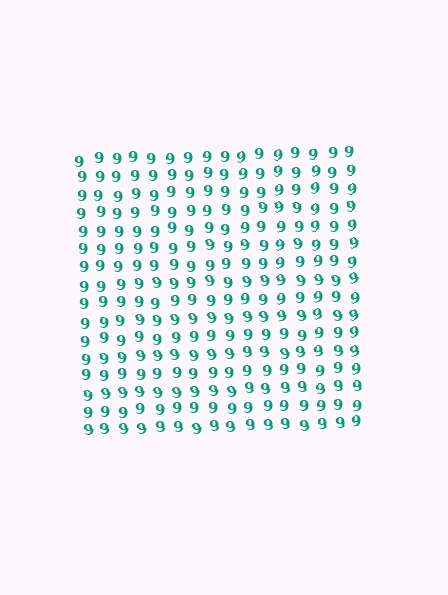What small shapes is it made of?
It is made of small digit 9's.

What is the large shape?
The large shape is a square.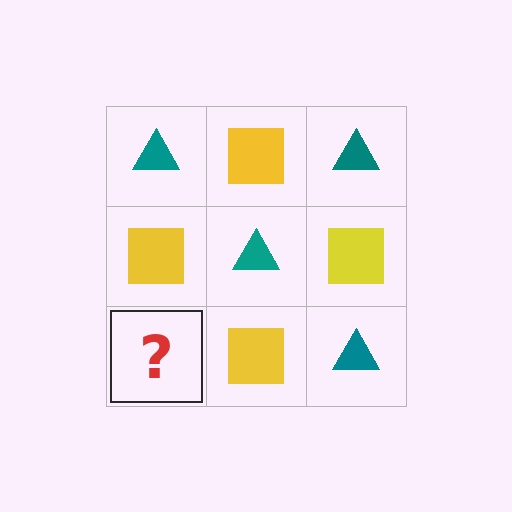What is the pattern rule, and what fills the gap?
The rule is that it alternates teal triangle and yellow square in a checkerboard pattern. The gap should be filled with a teal triangle.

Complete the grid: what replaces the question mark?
The question mark should be replaced with a teal triangle.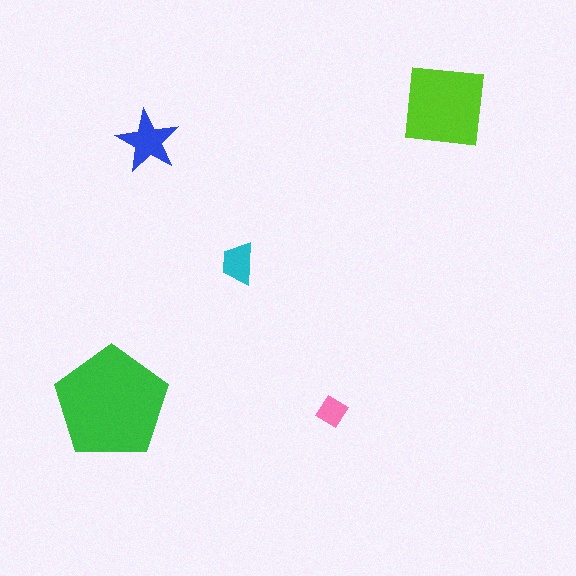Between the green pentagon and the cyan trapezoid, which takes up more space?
The green pentagon.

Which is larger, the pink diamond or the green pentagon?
The green pentagon.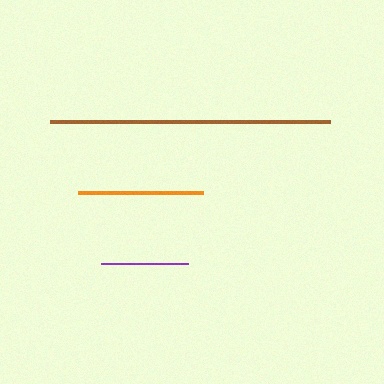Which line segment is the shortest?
The purple line is the shortest at approximately 86 pixels.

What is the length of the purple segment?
The purple segment is approximately 86 pixels long.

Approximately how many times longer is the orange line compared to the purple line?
The orange line is approximately 1.4 times the length of the purple line.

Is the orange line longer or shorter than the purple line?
The orange line is longer than the purple line.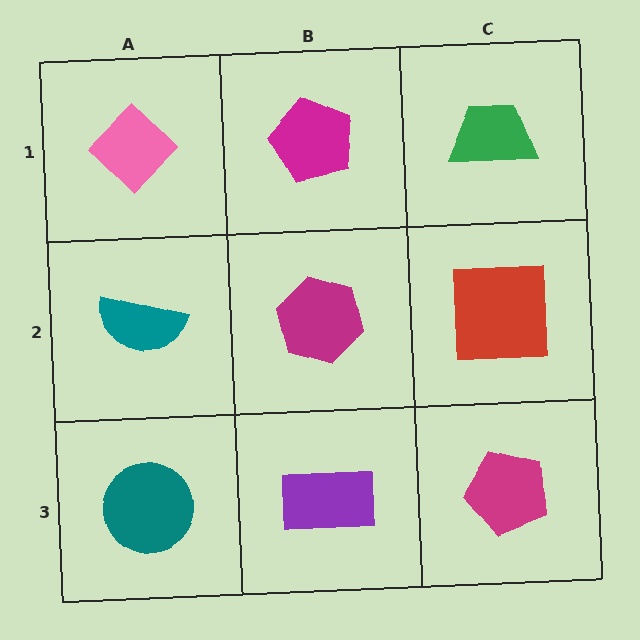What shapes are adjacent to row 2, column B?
A magenta pentagon (row 1, column B), a purple rectangle (row 3, column B), a teal semicircle (row 2, column A), a red square (row 2, column C).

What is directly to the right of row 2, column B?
A red square.